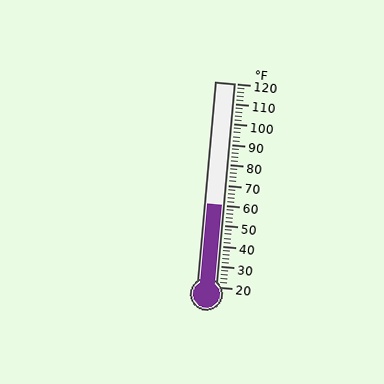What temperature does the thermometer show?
The thermometer shows approximately 60°F.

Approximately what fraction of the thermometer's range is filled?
The thermometer is filled to approximately 40% of its range.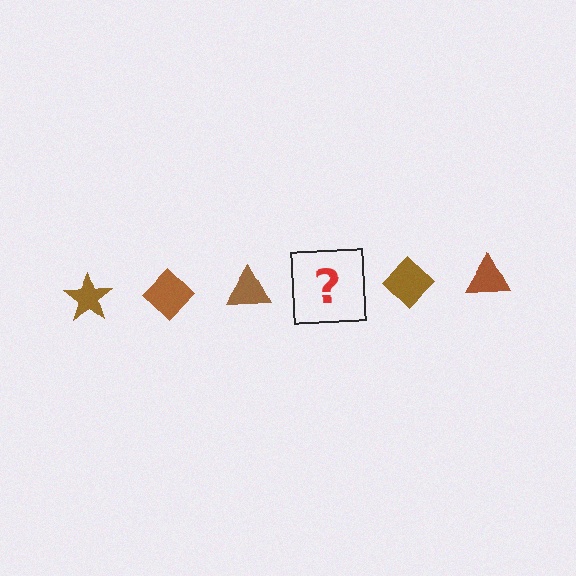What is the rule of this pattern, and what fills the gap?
The rule is that the pattern cycles through star, diamond, triangle shapes in brown. The gap should be filled with a brown star.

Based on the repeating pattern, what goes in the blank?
The blank should be a brown star.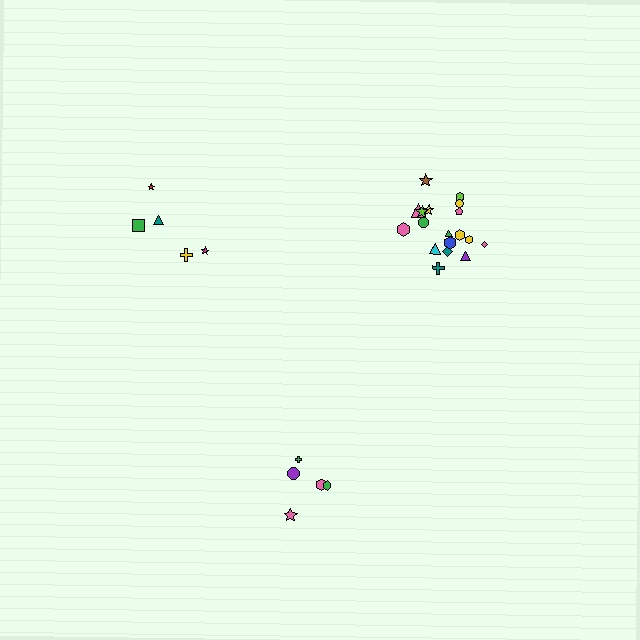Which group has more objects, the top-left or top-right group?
The top-right group.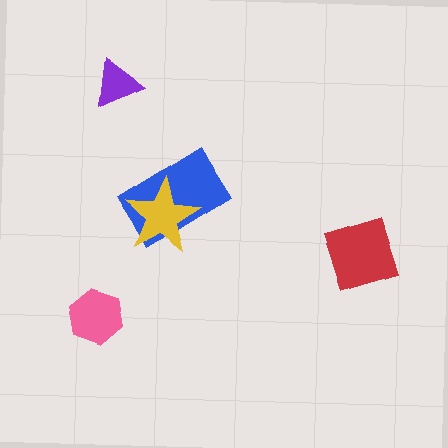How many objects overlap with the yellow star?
1 object overlaps with the yellow star.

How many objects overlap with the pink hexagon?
0 objects overlap with the pink hexagon.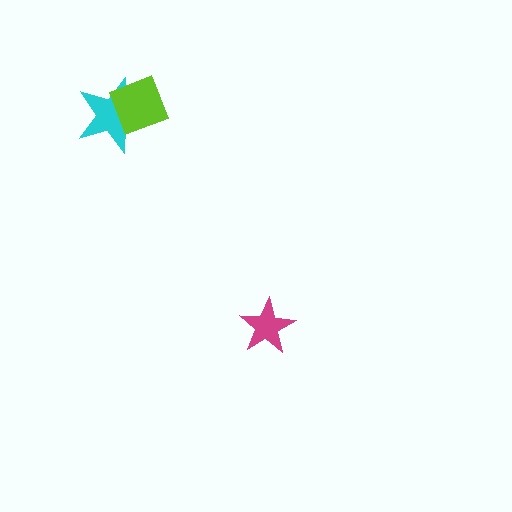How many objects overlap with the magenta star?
0 objects overlap with the magenta star.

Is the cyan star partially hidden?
Yes, it is partially covered by another shape.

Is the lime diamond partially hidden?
No, no other shape covers it.